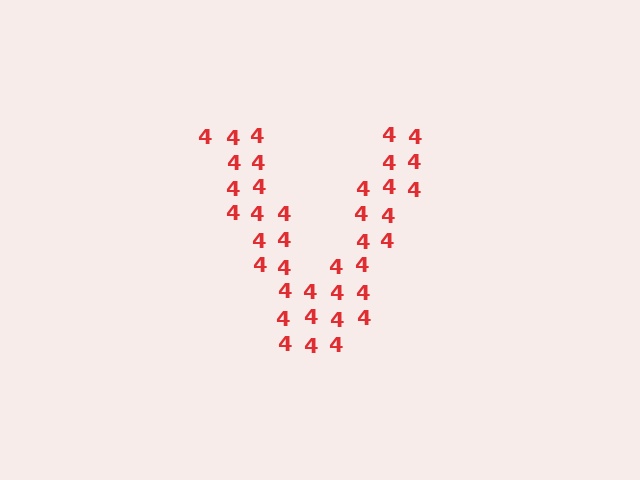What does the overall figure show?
The overall figure shows the letter V.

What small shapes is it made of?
It is made of small digit 4's.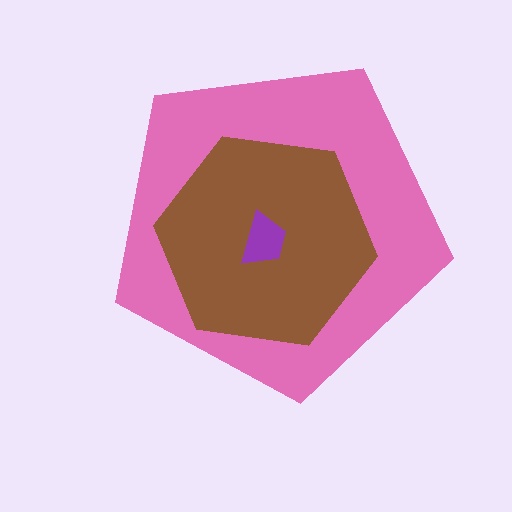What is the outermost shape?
The pink pentagon.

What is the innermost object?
The purple trapezoid.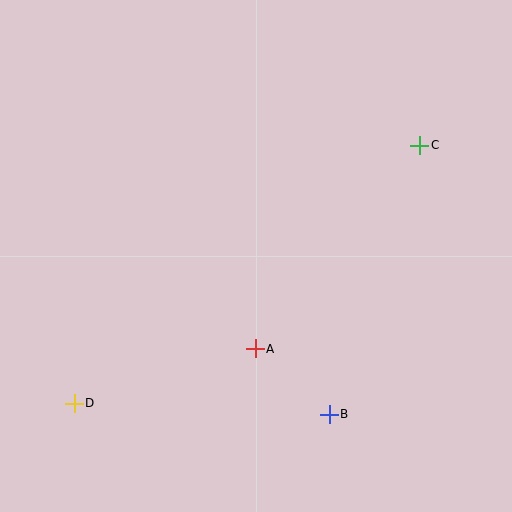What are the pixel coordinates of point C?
Point C is at (420, 145).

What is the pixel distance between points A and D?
The distance between A and D is 189 pixels.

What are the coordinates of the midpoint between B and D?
The midpoint between B and D is at (202, 409).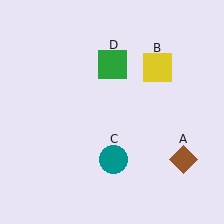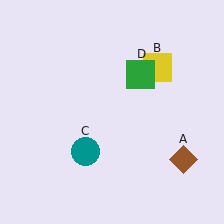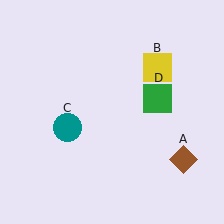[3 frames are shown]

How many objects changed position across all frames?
2 objects changed position: teal circle (object C), green square (object D).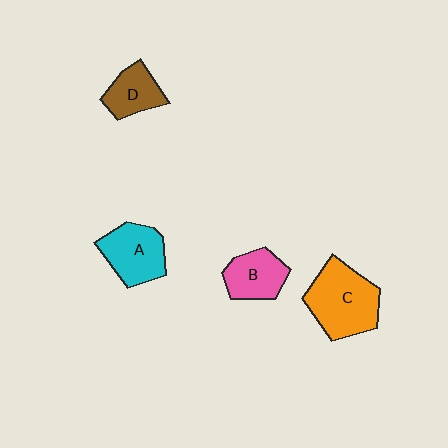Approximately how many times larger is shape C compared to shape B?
Approximately 1.6 times.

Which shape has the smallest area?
Shape D (brown).